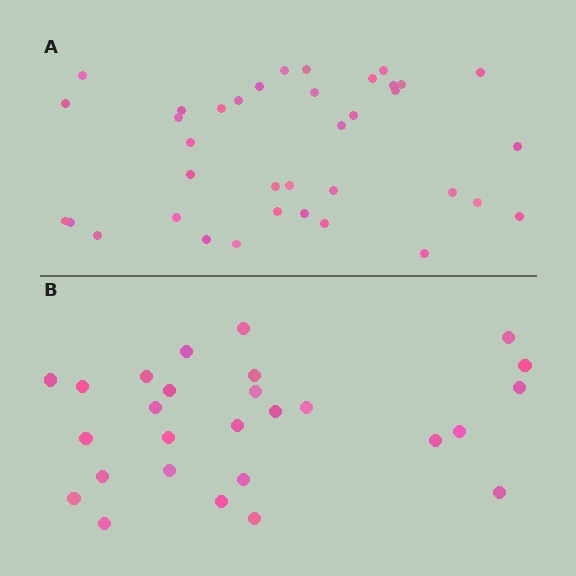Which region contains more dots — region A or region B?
Region A (the top region) has more dots.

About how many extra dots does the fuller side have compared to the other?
Region A has roughly 10 or so more dots than region B.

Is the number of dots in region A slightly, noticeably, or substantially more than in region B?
Region A has noticeably more, but not dramatically so. The ratio is roughly 1.4 to 1.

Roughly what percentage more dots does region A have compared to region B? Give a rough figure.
About 35% more.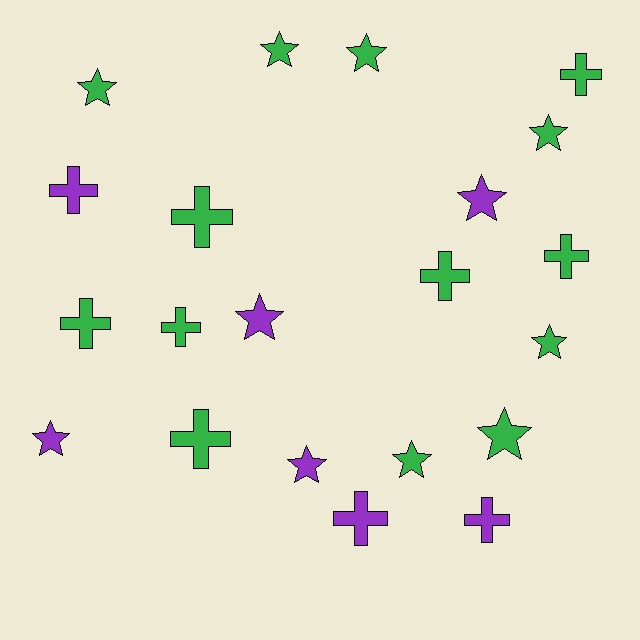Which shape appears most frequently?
Star, with 11 objects.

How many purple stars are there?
There are 4 purple stars.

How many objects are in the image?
There are 21 objects.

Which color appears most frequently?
Green, with 14 objects.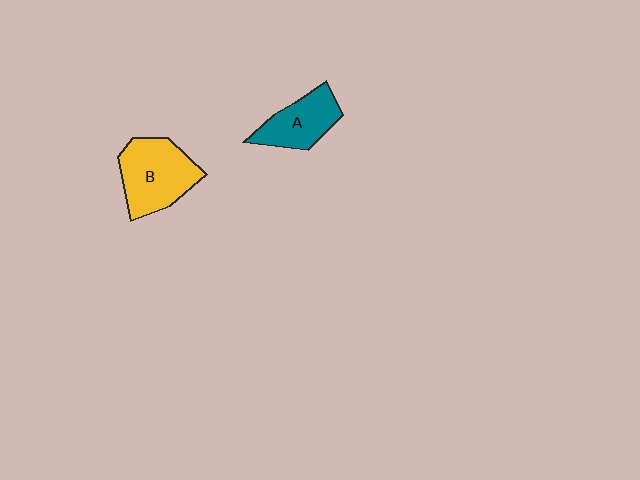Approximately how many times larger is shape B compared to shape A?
Approximately 1.4 times.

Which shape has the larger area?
Shape B (yellow).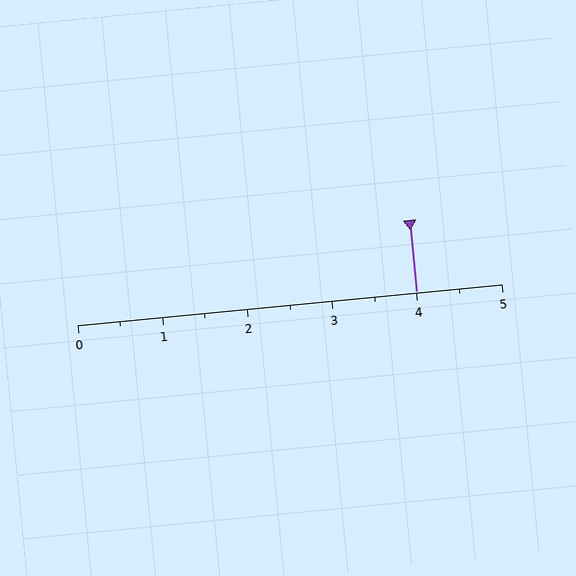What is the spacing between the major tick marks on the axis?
The major ticks are spaced 1 apart.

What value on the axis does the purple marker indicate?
The marker indicates approximately 4.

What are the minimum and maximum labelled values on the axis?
The axis runs from 0 to 5.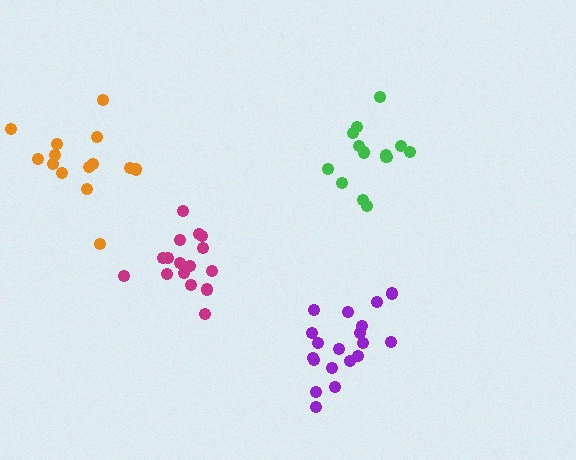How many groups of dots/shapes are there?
There are 4 groups.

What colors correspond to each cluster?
The clusters are colored: purple, magenta, green, orange.